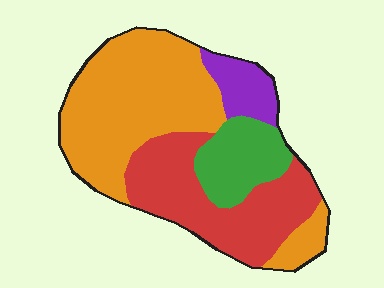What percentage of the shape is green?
Green takes up about one eighth (1/8) of the shape.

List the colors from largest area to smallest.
From largest to smallest: orange, red, green, purple.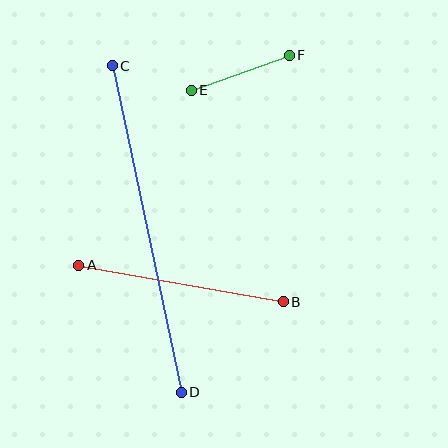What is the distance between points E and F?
The distance is approximately 104 pixels.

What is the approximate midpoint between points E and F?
The midpoint is at approximately (240, 73) pixels.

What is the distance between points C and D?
The distance is approximately 334 pixels.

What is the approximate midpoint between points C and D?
The midpoint is at approximately (147, 229) pixels.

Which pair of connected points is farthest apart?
Points C and D are farthest apart.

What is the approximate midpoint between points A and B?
The midpoint is at approximately (181, 284) pixels.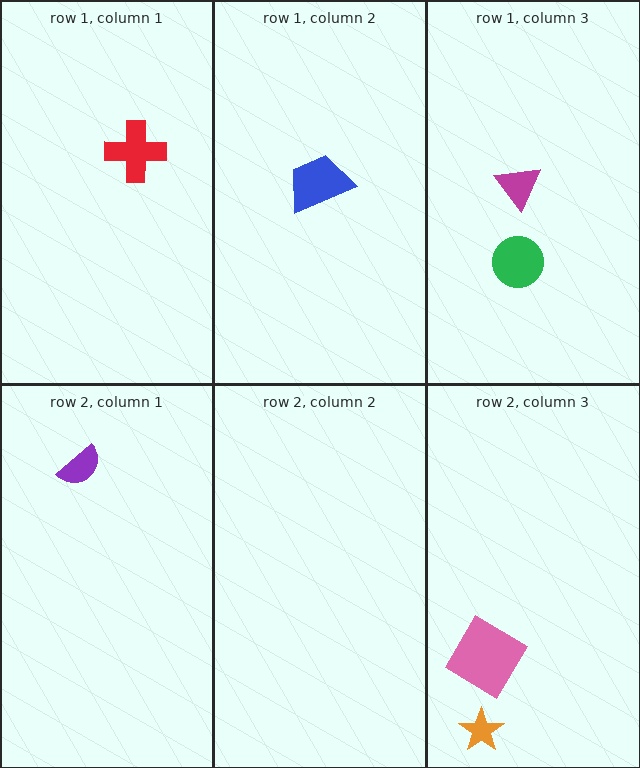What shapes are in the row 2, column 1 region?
The purple semicircle.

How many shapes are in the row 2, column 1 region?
1.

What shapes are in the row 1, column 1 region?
The red cross.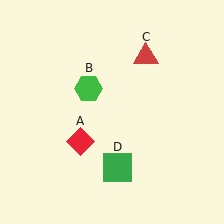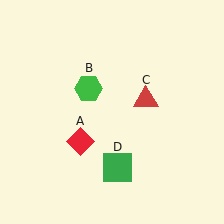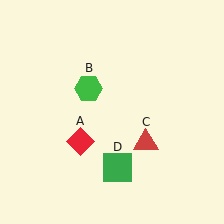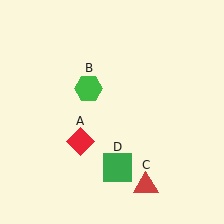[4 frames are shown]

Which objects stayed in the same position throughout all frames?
Red diamond (object A) and green hexagon (object B) and green square (object D) remained stationary.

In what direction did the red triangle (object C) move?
The red triangle (object C) moved down.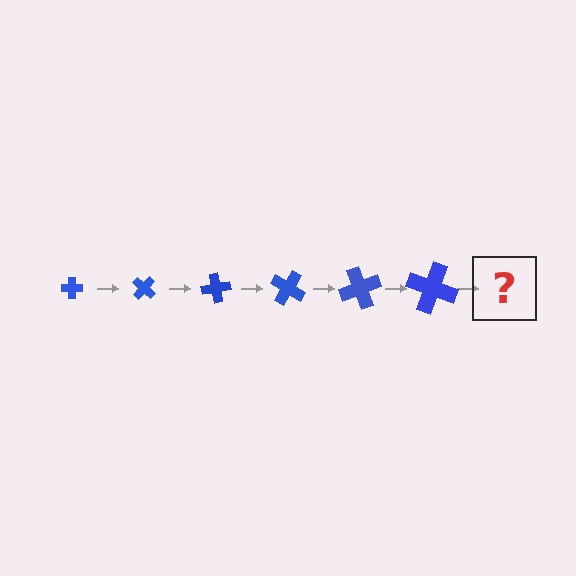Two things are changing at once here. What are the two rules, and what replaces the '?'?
The two rules are that the cross grows larger each step and it rotates 40 degrees each step. The '?' should be a cross, larger than the previous one and rotated 240 degrees from the start.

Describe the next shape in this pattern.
It should be a cross, larger than the previous one and rotated 240 degrees from the start.